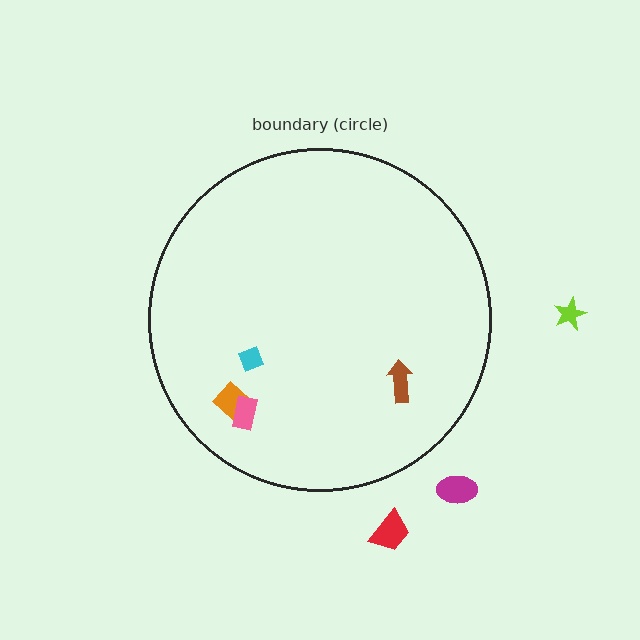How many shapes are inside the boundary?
4 inside, 3 outside.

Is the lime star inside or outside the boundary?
Outside.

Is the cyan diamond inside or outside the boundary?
Inside.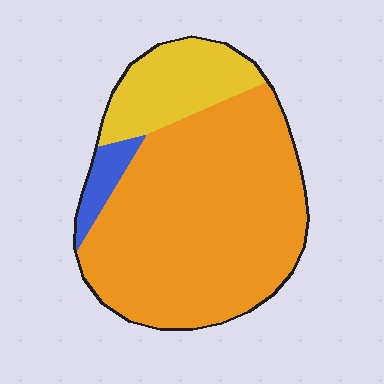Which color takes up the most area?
Orange, at roughly 75%.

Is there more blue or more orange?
Orange.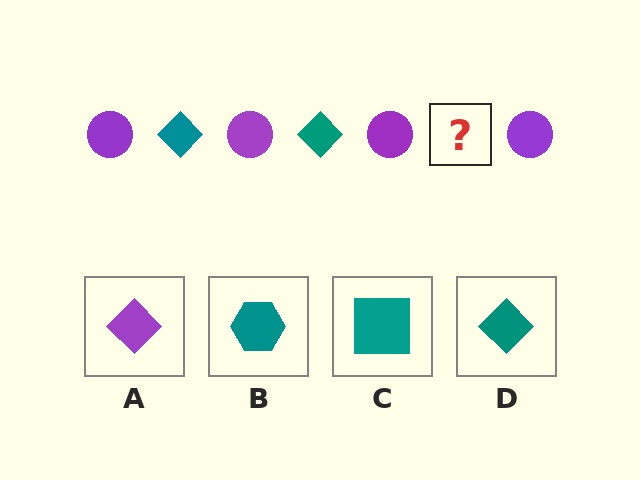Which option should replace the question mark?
Option D.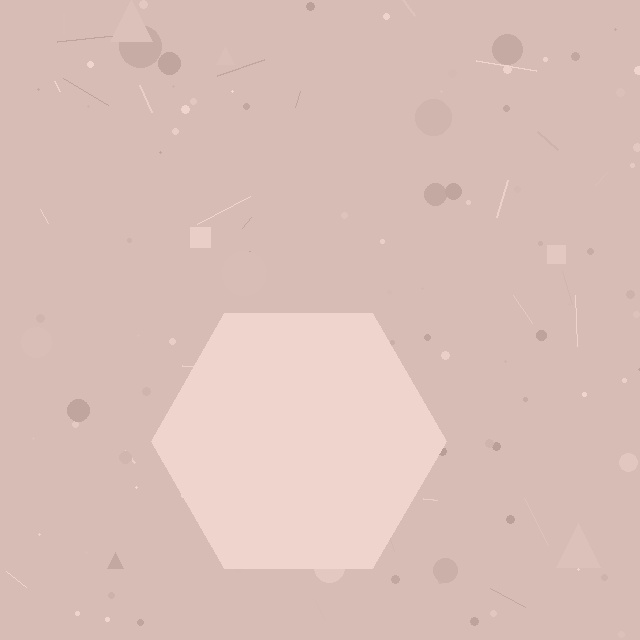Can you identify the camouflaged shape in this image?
The camouflaged shape is a hexagon.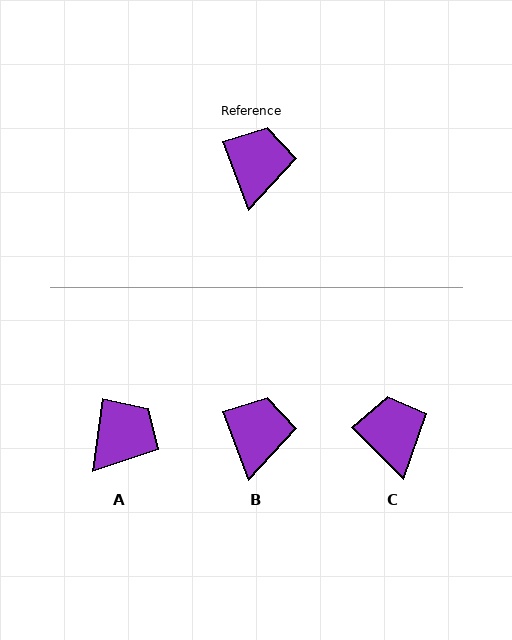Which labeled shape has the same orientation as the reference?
B.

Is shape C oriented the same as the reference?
No, it is off by about 23 degrees.